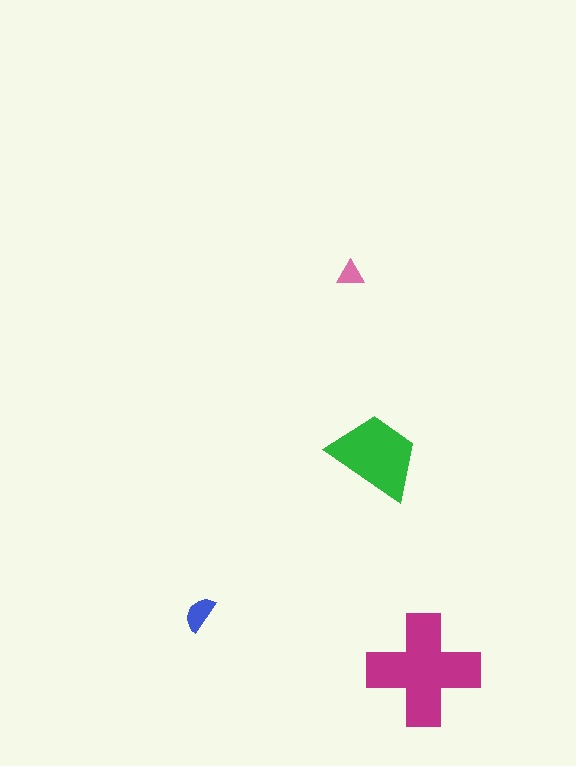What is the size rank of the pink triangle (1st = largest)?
4th.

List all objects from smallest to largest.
The pink triangle, the blue semicircle, the green trapezoid, the magenta cross.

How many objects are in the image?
There are 4 objects in the image.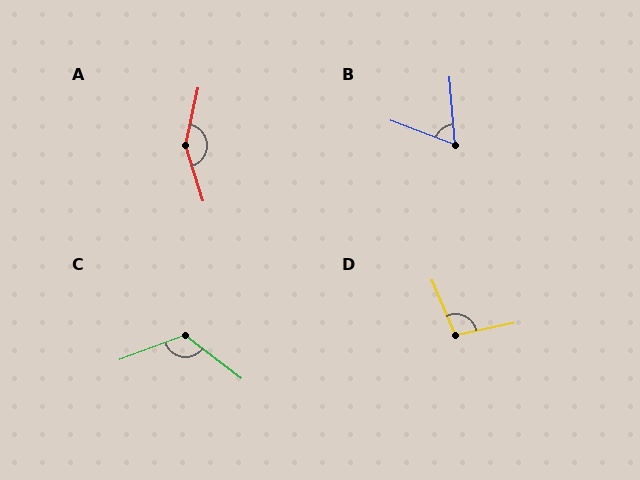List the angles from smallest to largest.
B (65°), D (101°), C (122°), A (150°).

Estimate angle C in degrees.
Approximately 122 degrees.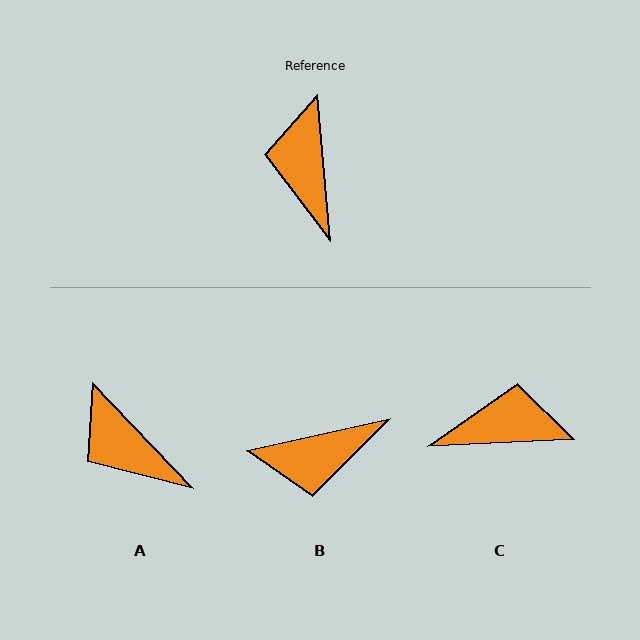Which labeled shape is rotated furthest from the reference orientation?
B, about 97 degrees away.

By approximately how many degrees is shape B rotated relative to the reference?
Approximately 97 degrees counter-clockwise.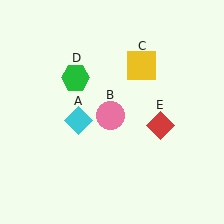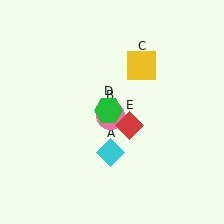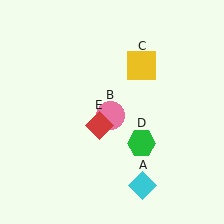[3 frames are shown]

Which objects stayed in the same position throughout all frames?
Pink circle (object B) and yellow square (object C) remained stationary.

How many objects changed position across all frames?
3 objects changed position: cyan diamond (object A), green hexagon (object D), red diamond (object E).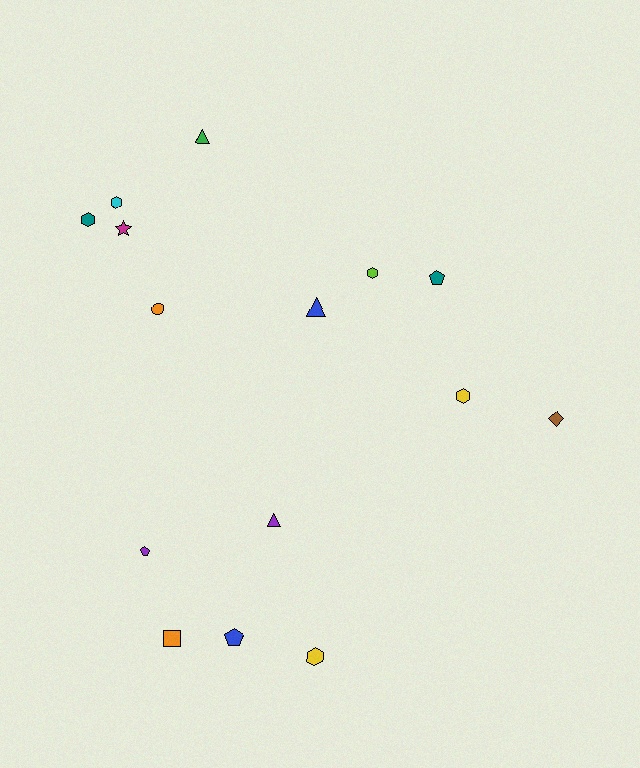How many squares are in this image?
There is 1 square.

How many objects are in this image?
There are 15 objects.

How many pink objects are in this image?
There are no pink objects.